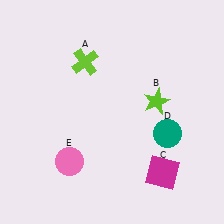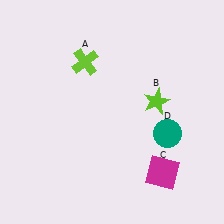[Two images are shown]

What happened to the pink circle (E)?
The pink circle (E) was removed in Image 2. It was in the bottom-left area of Image 1.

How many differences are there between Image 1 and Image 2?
There is 1 difference between the two images.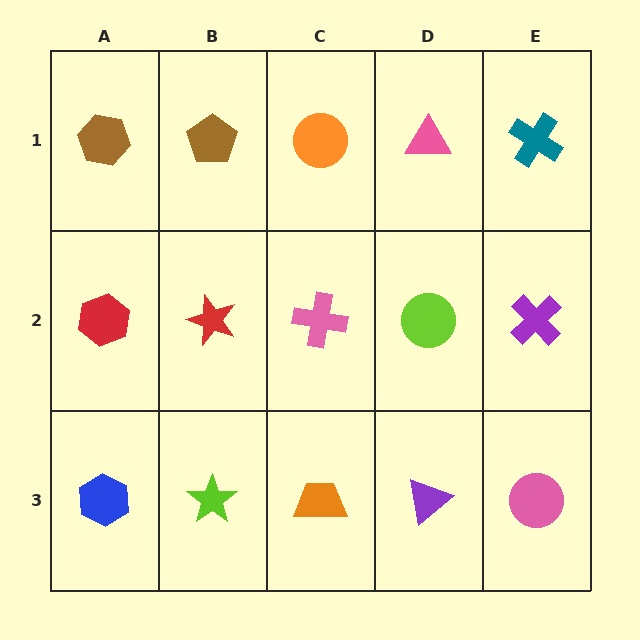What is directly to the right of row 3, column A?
A lime star.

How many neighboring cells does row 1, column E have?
2.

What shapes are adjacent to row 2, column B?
A brown pentagon (row 1, column B), a lime star (row 3, column B), a red hexagon (row 2, column A), a pink cross (row 2, column C).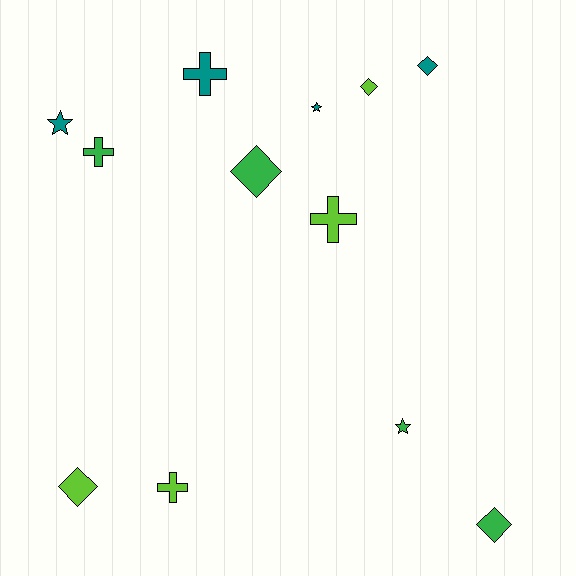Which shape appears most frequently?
Diamond, with 5 objects.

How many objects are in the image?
There are 12 objects.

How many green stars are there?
There is 1 green star.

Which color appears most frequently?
Teal, with 4 objects.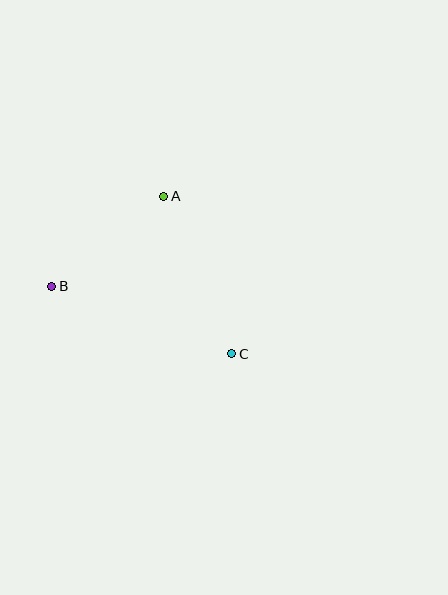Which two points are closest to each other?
Points A and B are closest to each other.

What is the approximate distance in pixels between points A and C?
The distance between A and C is approximately 172 pixels.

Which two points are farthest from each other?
Points B and C are farthest from each other.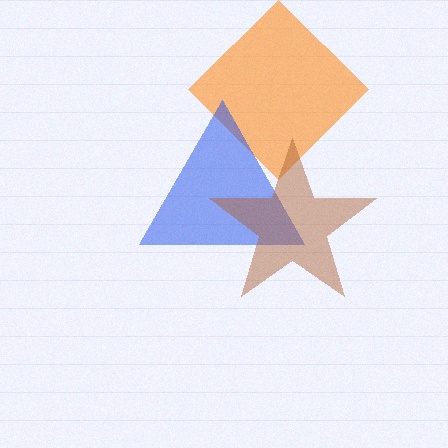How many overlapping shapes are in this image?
There are 3 overlapping shapes in the image.